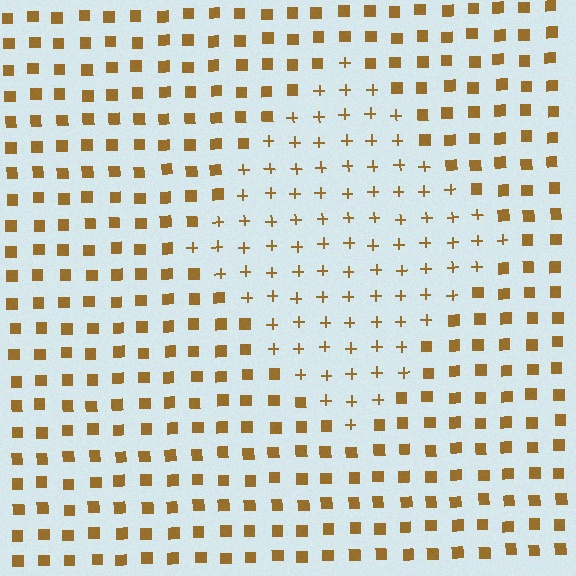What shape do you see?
I see a diamond.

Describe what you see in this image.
The image is filled with small brown elements arranged in a uniform grid. A diamond-shaped region contains plus signs, while the surrounding area contains squares. The boundary is defined purely by the change in element shape.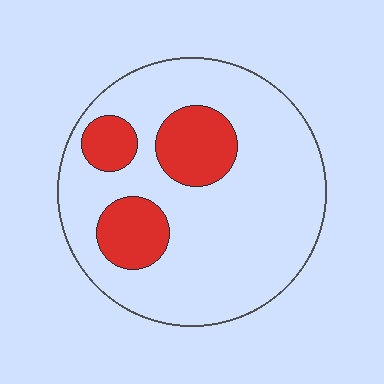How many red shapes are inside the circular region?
3.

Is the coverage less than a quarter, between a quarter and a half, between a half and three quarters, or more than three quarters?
Less than a quarter.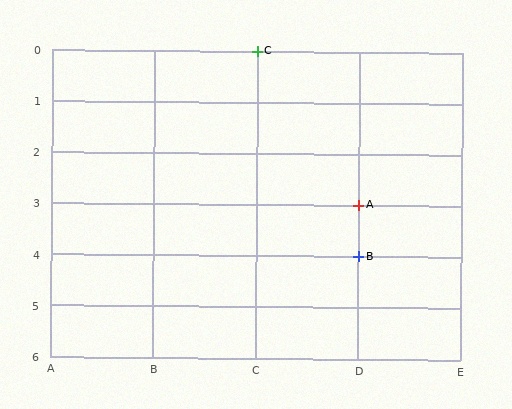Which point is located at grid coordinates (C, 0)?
Point C is at (C, 0).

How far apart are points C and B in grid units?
Points C and B are 1 column and 4 rows apart (about 4.1 grid units diagonally).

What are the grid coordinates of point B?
Point B is at grid coordinates (D, 4).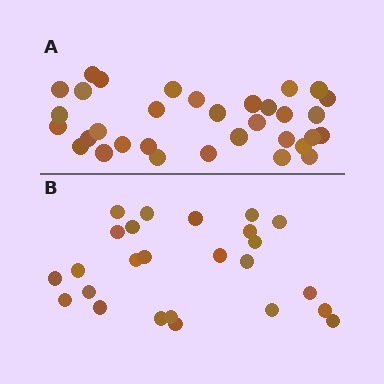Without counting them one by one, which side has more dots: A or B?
Region A (the top region) has more dots.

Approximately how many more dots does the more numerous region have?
Region A has roughly 8 or so more dots than region B.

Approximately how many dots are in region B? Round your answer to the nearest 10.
About 20 dots. (The exact count is 25, which rounds to 20.)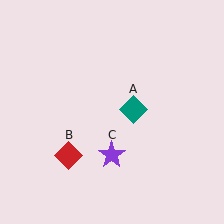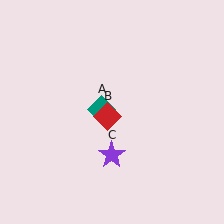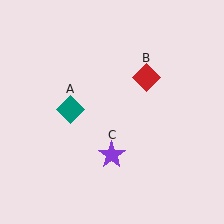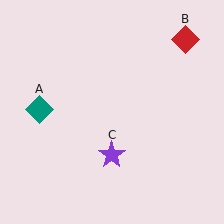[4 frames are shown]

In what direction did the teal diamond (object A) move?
The teal diamond (object A) moved left.